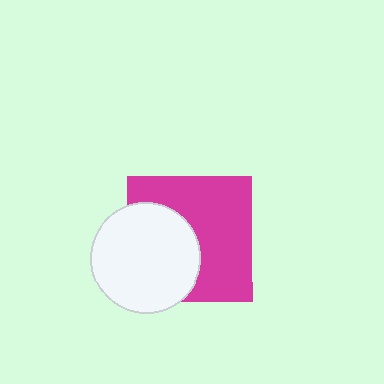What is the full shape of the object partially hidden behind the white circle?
The partially hidden object is a magenta square.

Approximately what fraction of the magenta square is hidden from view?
Roughly 41% of the magenta square is hidden behind the white circle.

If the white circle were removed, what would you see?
You would see the complete magenta square.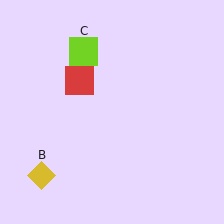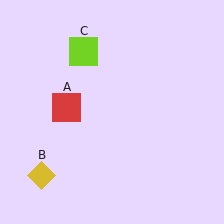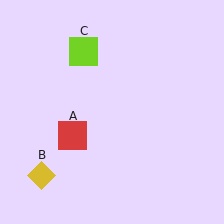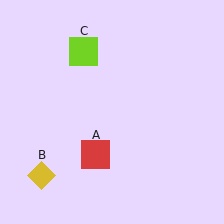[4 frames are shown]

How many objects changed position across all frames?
1 object changed position: red square (object A).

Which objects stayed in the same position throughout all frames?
Yellow diamond (object B) and lime square (object C) remained stationary.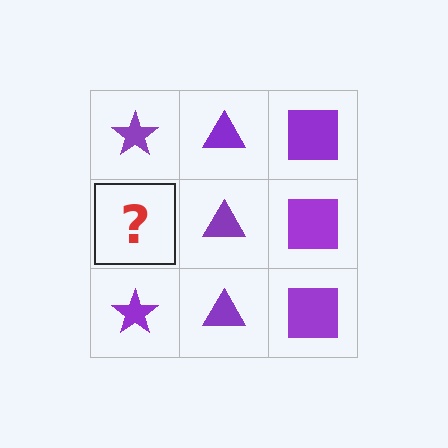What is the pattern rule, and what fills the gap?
The rule is that each column has a consistent shape. The gap should be filled with a purple star.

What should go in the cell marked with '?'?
The missing cell should contain a purple star.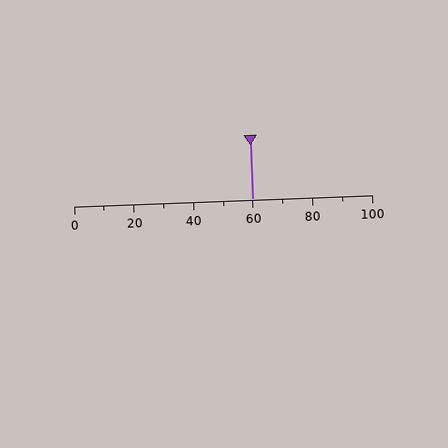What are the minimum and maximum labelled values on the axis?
The axis runs from 0 to 100.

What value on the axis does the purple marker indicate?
The marker indicates approximately 60.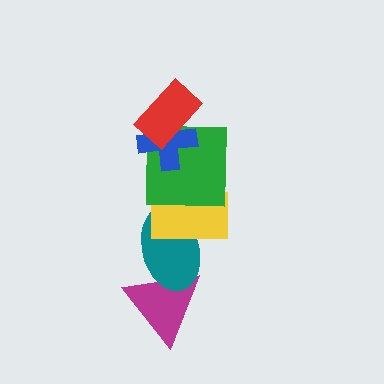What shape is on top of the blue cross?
The red rectangle is on top of the blue cross.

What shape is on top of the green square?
The blue cross is on top of the green square.